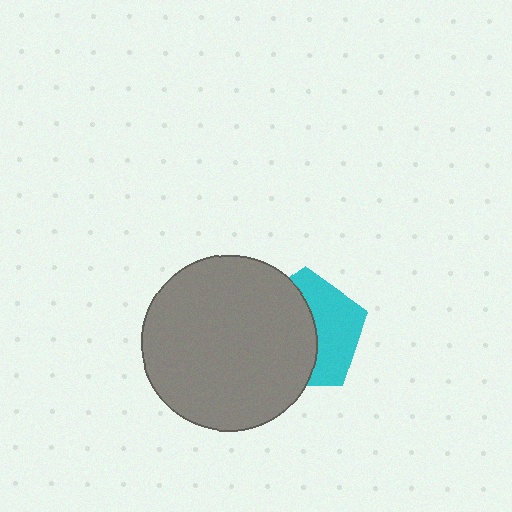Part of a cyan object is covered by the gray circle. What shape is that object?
It is a pentagon.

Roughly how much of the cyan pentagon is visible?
A small part of it is visible (roughly 44%).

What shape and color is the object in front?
The object in front is a gray circle.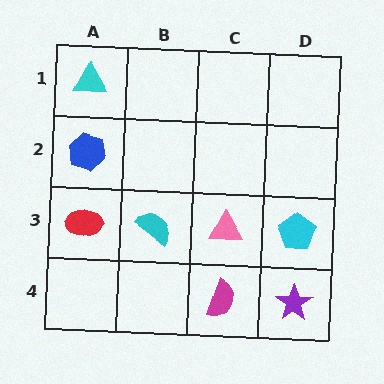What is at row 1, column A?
A cyan triangle.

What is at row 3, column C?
A pink triangle.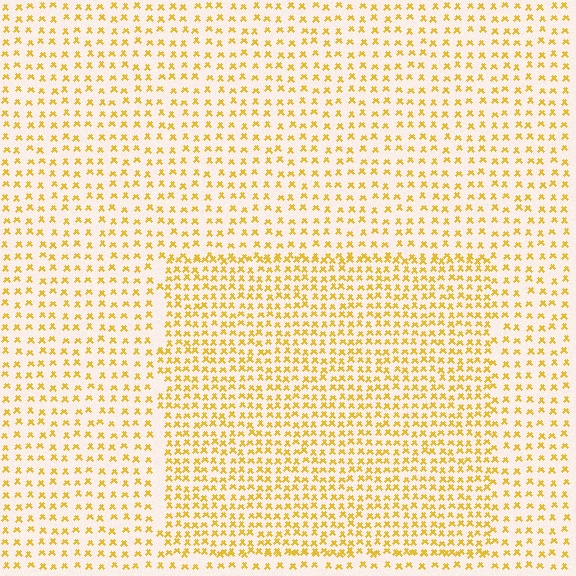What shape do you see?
I see a rectangle.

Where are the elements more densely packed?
The elements are more densely packed inside the rectangle boundary.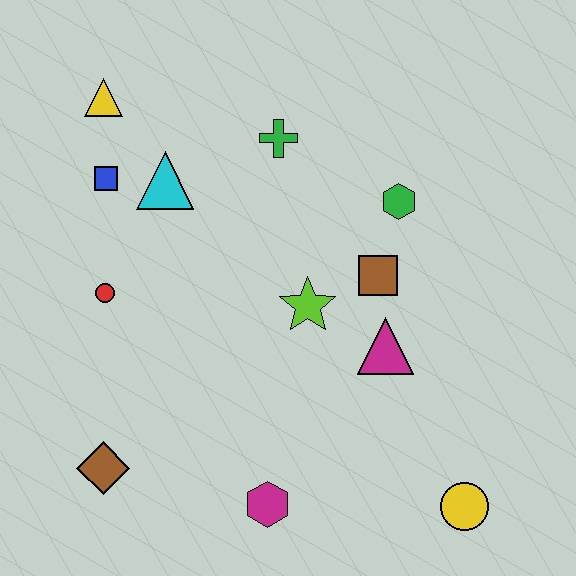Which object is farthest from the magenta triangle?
The yellow triangle is farthest from the magenta triangle.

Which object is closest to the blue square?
The cyan triangle is closest to the blue square.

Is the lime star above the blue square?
No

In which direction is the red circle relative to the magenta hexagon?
The red circle is above the magenta hexagon.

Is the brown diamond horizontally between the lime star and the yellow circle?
No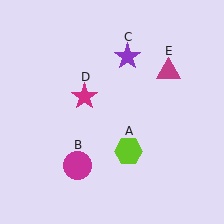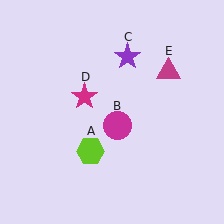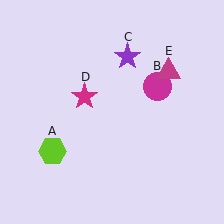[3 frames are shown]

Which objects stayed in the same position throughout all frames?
Purple star (object C) and magenta star (object D) and magenta triangle (object E) remained stationary.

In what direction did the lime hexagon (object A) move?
The lime hexagon (object A) moved left.